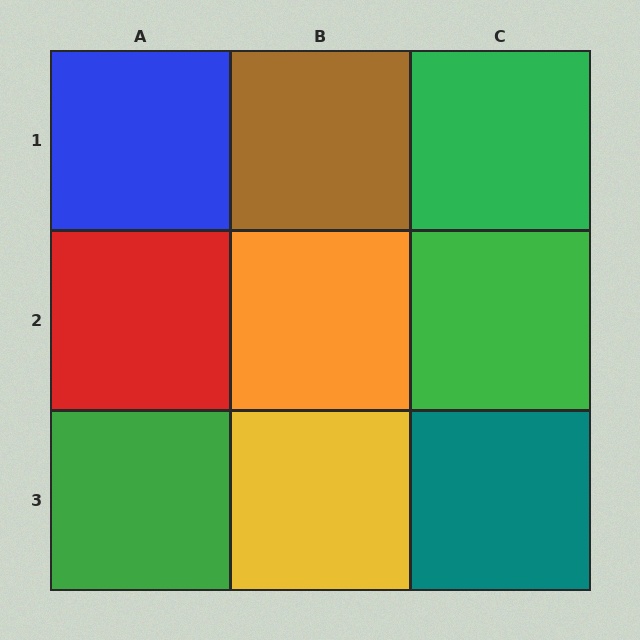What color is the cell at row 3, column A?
Green.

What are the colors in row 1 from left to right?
Blue, brown, green.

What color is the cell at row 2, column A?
Red.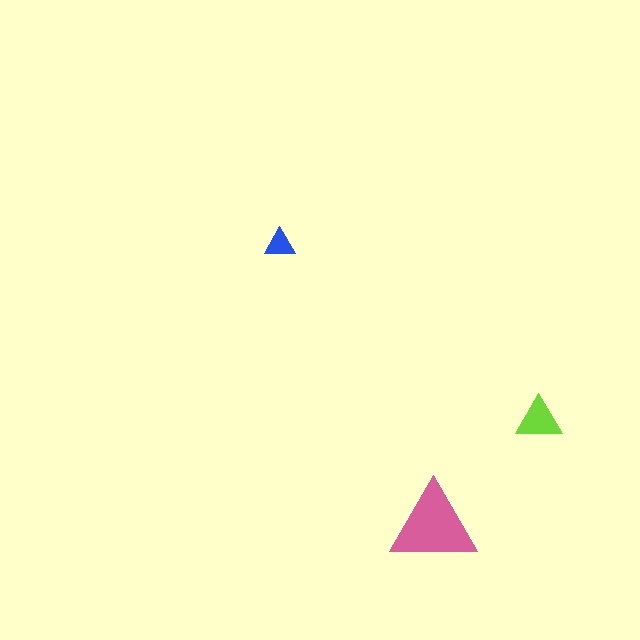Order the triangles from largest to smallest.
the pink one, the lime one, the blue one.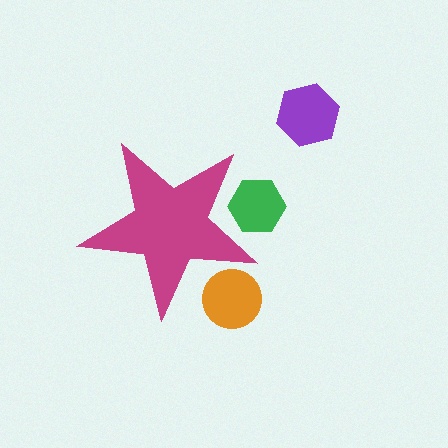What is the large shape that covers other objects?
A magenta star.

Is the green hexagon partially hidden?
Yes, the green hexagon is partially hidden behind the magenta star.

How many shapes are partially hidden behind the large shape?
2 shapes are partially hidden.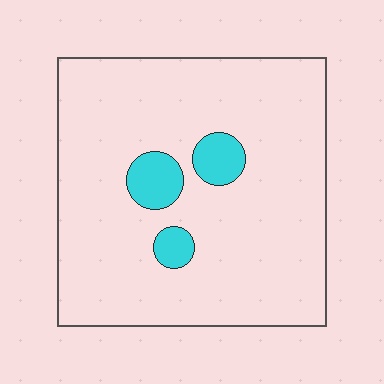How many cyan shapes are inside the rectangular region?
3.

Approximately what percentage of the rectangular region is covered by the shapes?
Approximately 10%.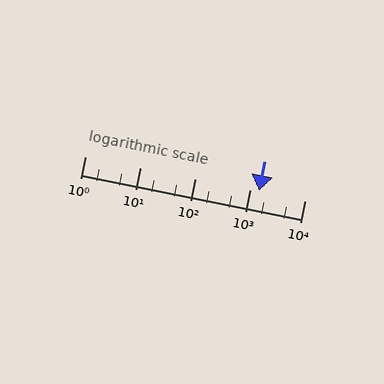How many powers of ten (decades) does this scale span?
The scale spans 4 decades, from 1 to 10000.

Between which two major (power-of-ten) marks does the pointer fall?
The pointer is between 1000 and 10000.